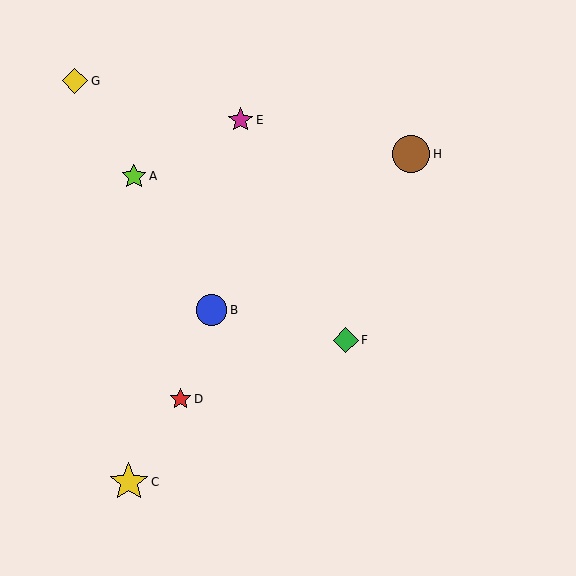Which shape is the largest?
The yellow star (labeled C) is the largest.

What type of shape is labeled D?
Shape D is a red star.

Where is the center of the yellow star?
The center of the yellow star is at (129, 482).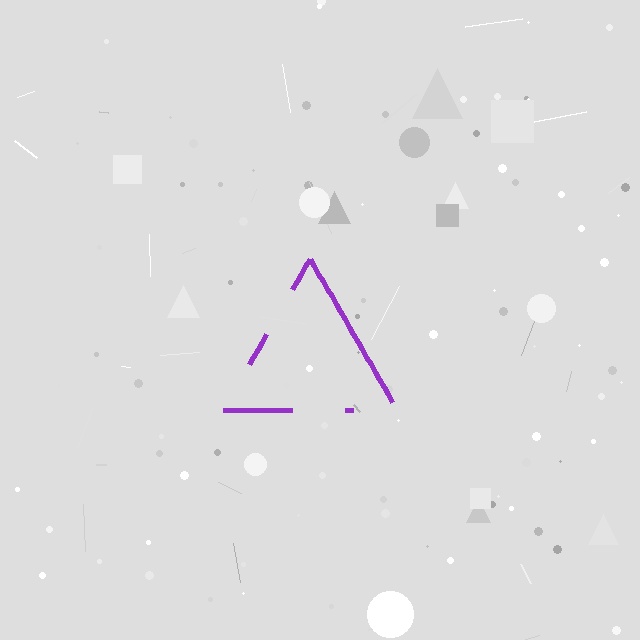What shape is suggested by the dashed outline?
The dashed outline suggests a triangle.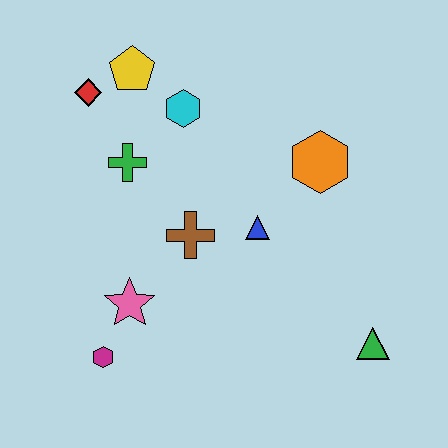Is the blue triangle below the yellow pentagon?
Yes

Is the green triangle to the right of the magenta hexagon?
Yes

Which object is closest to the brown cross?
The blue triangle is closest to the brown cross.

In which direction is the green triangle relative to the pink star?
The green triangle is to the right of the pink star.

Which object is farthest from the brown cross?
The green triangle is farthest from the brown cross.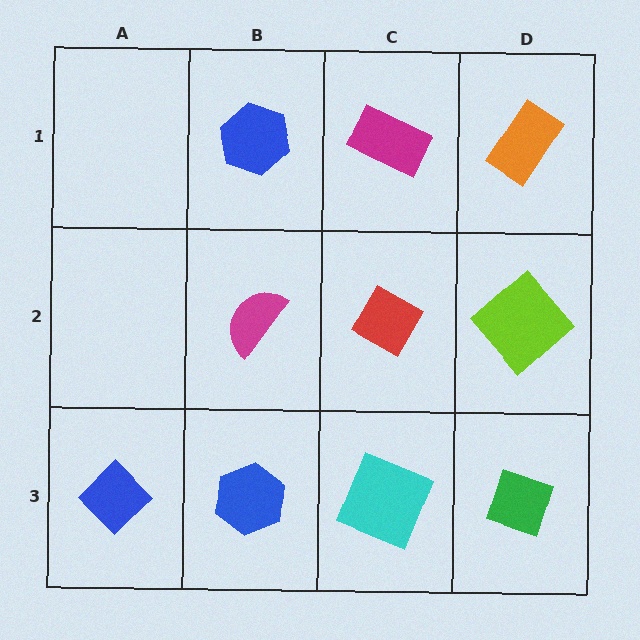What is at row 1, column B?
A blue hexagon.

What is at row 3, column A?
A blue diamond.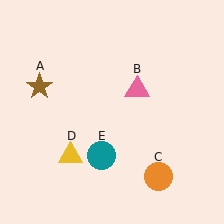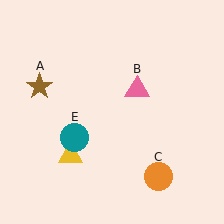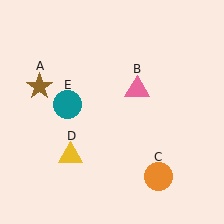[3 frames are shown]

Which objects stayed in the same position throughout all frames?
Brown star (object A) and pink triangle (object B) and orange circle (object C) and yellow triangle (object D) remained stationary.